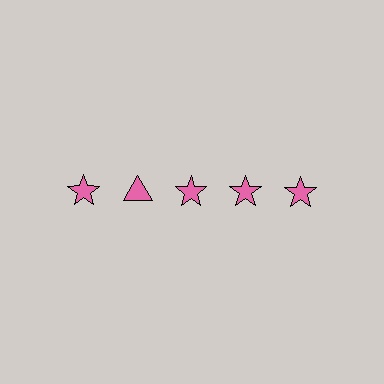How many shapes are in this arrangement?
There are 5 shapes arranged in a grid pattern.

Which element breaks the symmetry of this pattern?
The pink triangle in the top row, second from left column breaks the symmetry. All other shapes are pink stars.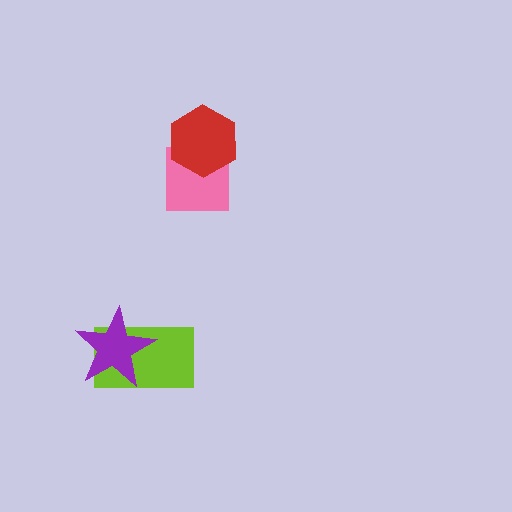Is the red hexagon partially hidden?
No, no other shape covers it.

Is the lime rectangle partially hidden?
Yes, it is partially covered by another shape.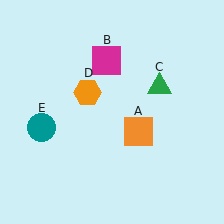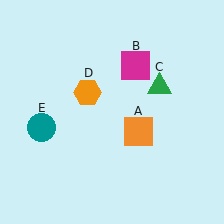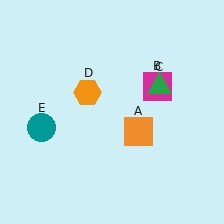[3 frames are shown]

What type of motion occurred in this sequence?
The magenta square (object B) rotated clockwise around the center of the scene.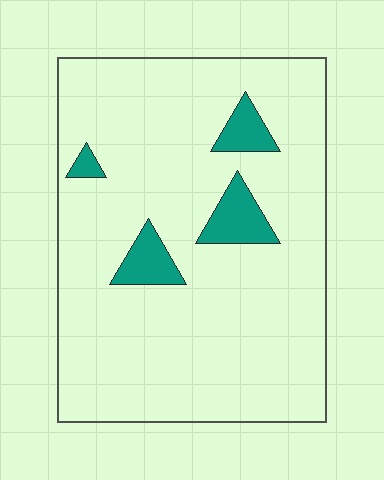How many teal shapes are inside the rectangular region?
4.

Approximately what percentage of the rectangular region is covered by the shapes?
Approximately 10%.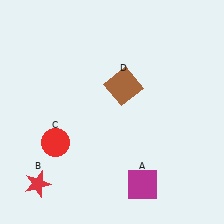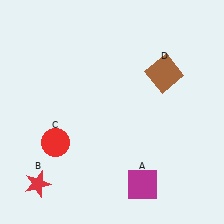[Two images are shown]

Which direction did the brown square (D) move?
The brown square (D) moved right.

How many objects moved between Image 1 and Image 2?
1 object moved between the two images.